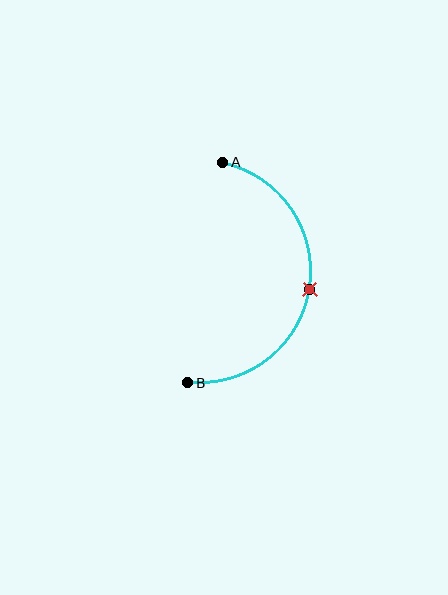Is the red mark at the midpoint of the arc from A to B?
Yes. The red mark lies on the arc at equal arc-length from both A and B — it is the arc midpoint.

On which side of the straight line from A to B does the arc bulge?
The arc bulges to the right of the straight line connecting A and B.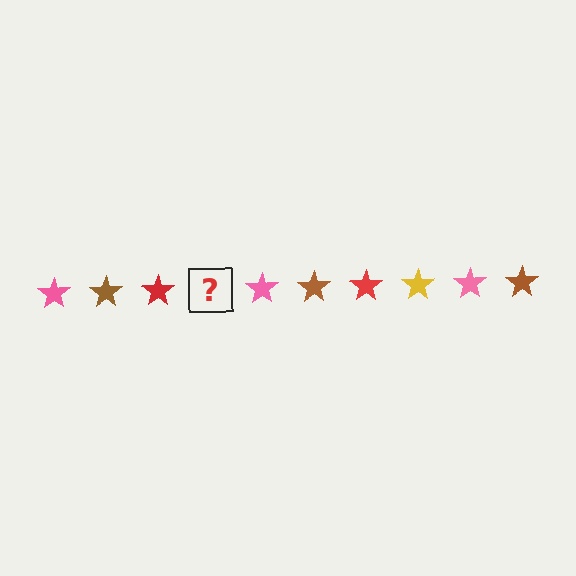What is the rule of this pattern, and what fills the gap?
The rule is that the pattern cycles through pink, brown, red, yellow stars. The gap should be filled with a yellow star.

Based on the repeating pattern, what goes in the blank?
The blank should be a yellow star.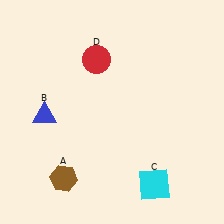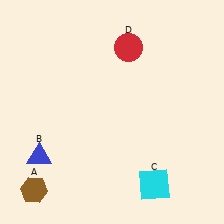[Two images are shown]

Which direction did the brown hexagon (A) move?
The brown hexagon (A) moved left.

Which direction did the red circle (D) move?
The red circle (D) moved right.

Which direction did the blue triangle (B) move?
The blue triangle (B) moved down.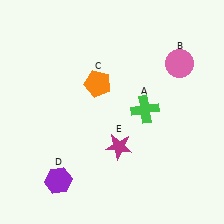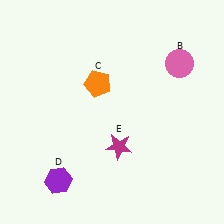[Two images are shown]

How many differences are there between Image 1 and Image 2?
There is 1 difference between the two images.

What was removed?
The green cross (A) was removed in Image 2.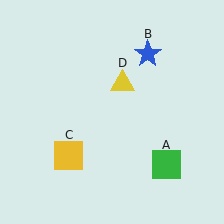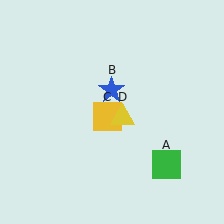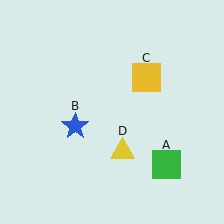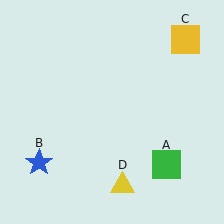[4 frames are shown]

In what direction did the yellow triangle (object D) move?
The yellow triangle (object D) moved down.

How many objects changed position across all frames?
3 objects changed position: blue star (object B), yellow square (object C), yellow triangle (object D).